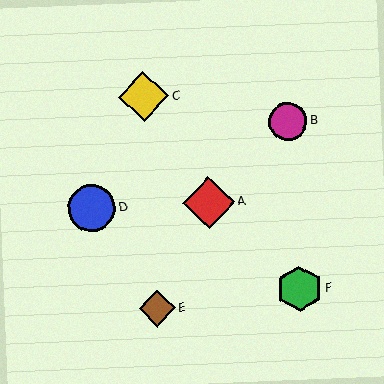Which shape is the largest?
The red diamond (labeled A) is the largest.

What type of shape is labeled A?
Shape A is a red diamond.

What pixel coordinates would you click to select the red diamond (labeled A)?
Click at (209, 203) to select the red diamond A.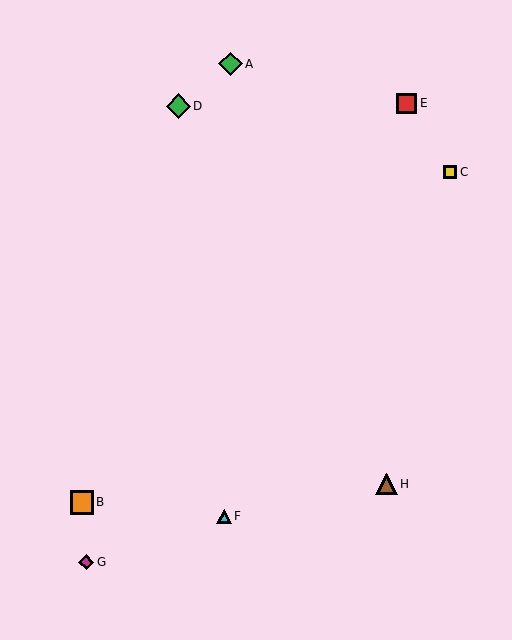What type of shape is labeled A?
Shape A is a green diamond.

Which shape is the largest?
The green diamond (labeled D) is the largest.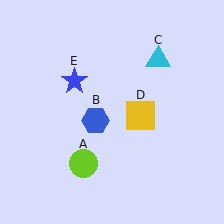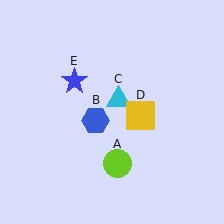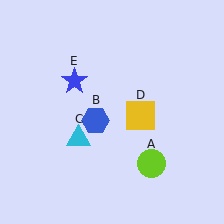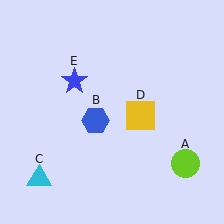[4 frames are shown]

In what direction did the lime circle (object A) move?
The lime circle (object A) moved right.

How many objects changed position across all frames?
2 objects changed position: lime circle (object A), cyan triangle (object C).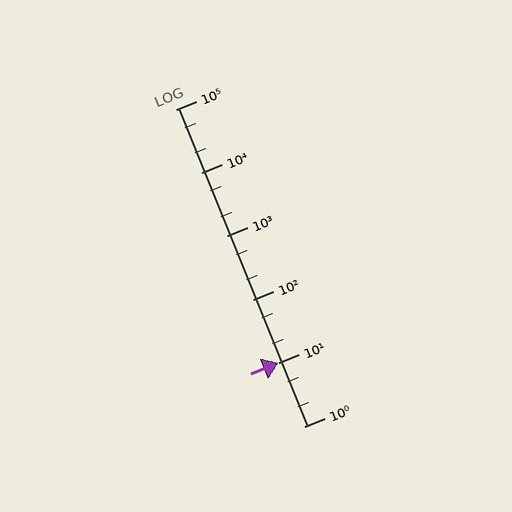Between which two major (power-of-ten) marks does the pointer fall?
The pointer is between 1 and 10.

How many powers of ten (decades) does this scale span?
The scale spans 5 decades, from 1 to 100000.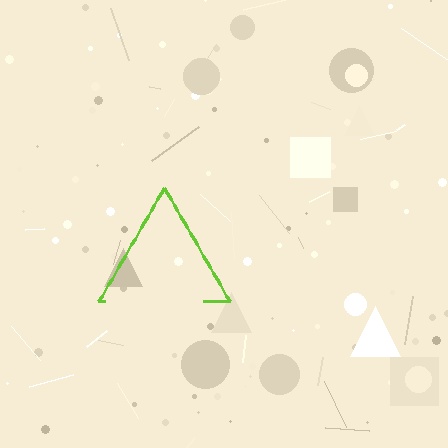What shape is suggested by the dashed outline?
The dashed outline suggests a triangle.